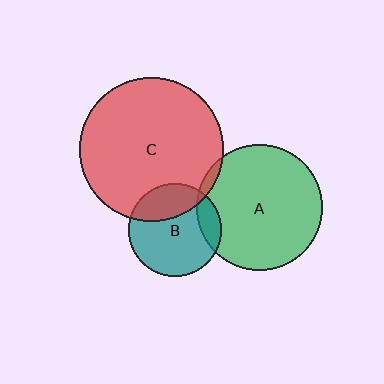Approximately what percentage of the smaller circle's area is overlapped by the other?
Approximately 15%.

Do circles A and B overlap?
Yes.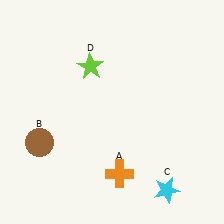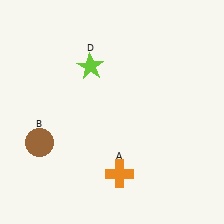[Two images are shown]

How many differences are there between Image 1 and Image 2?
There is 1 difference between the two images.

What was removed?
The cyan star (C) was removed in Image 2.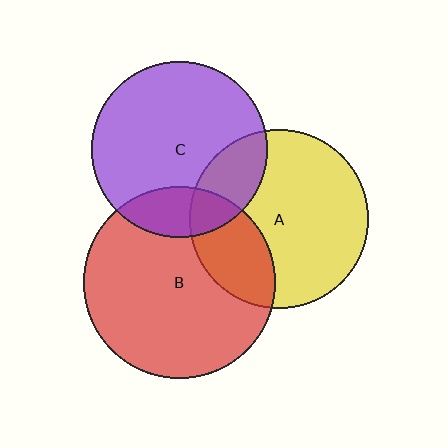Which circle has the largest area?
Circle B (red).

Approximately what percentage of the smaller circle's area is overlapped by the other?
Approximately 25%.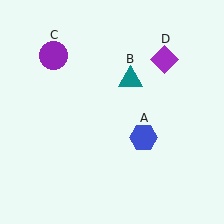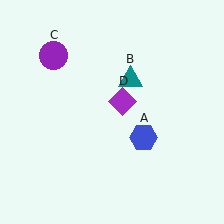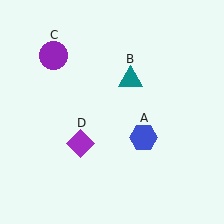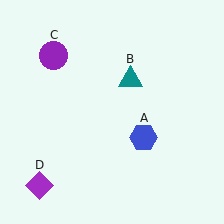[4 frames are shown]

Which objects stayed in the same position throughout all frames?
Blue hexagon (object A) and teal triangle (object B) and purple circle (object C) remained stationary.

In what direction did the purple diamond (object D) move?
The purple diamond (object D) moved down and to the left.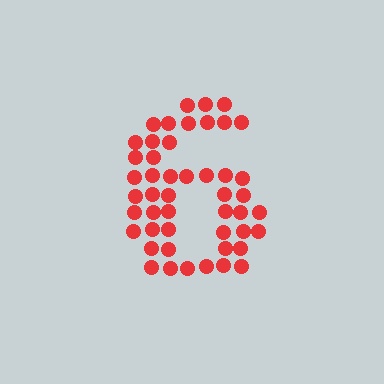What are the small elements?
The small elements are circles.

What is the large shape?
The large shape is the digit 6.